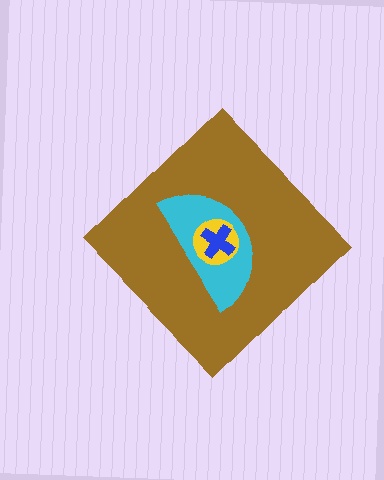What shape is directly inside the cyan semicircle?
The yellow circle.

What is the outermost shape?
The brown diamond.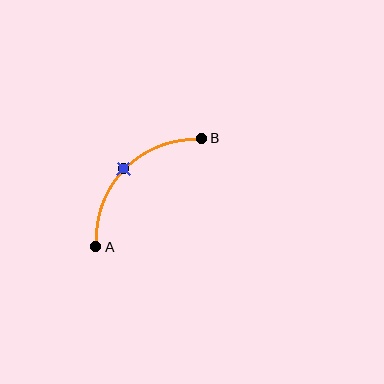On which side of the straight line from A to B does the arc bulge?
The arc bulges above and to the left of the straight line connecting A and B.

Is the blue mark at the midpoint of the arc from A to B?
Yes. The blue mark lies on the arc at equal arc-length from both A and B — it is the arc midpoint.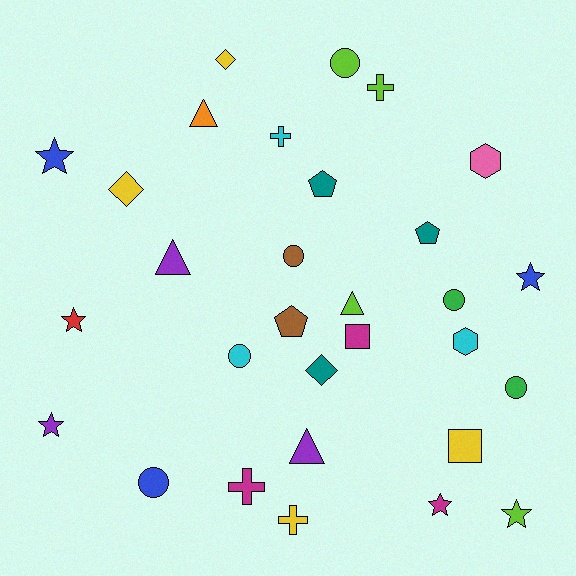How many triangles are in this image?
There are 4 triangles.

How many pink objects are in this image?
There is 1 pink object.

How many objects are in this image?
There are 30 objects.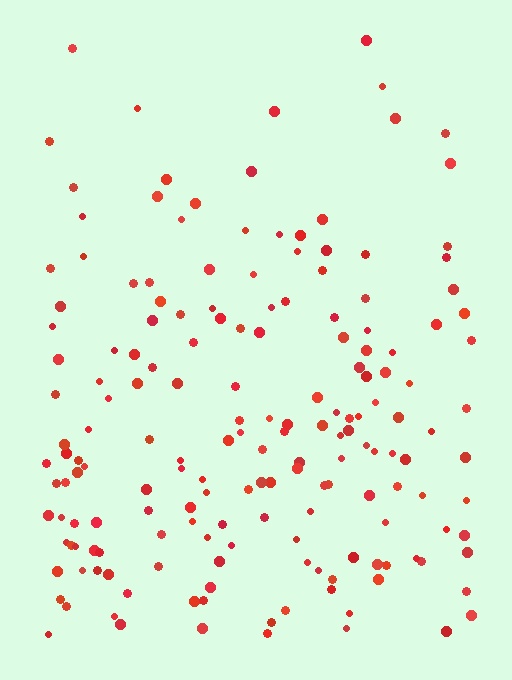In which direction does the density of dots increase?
From top to bottom, with the bottom side densest.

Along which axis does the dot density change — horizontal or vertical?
Vertical.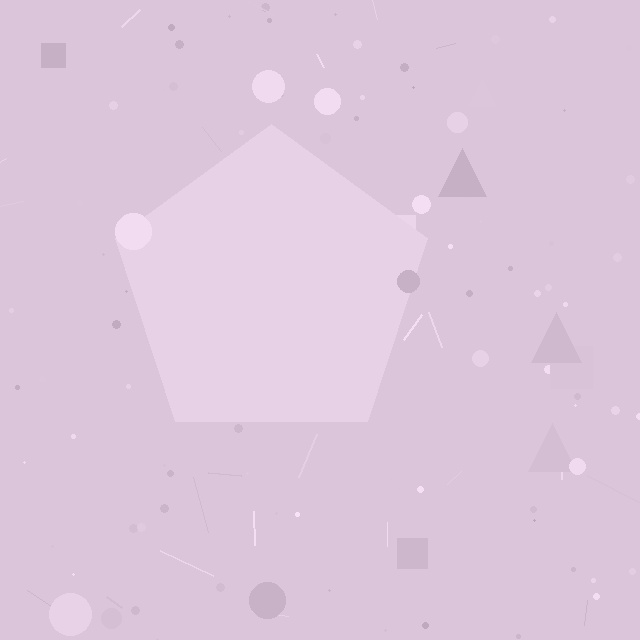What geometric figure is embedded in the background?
A pentagon is embedded in the background.